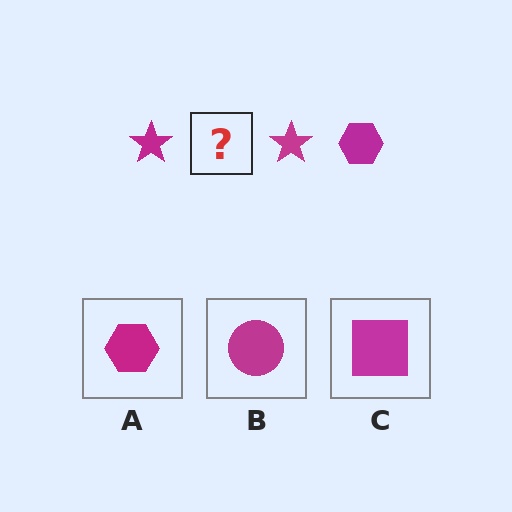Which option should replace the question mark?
Option A.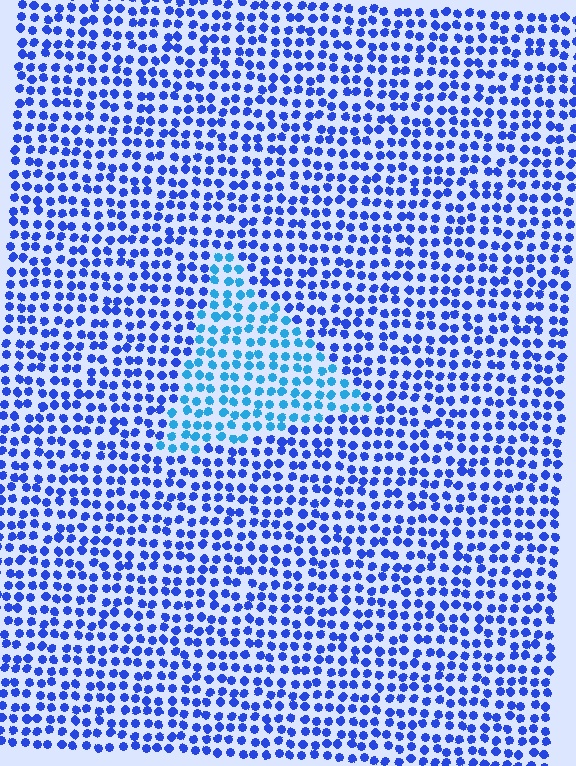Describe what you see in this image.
The image is filled with small blue elements in a uniform arrangement. A triangle-shaped region is visible where the elements are tinted to a slightly different hue, forming a subtle color boundary.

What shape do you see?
I see a triangle.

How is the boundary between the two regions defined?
The boundary is defined purely by a slight shift in hue (about 32 degrees). Spacing, size, and orientation are identical on both sides.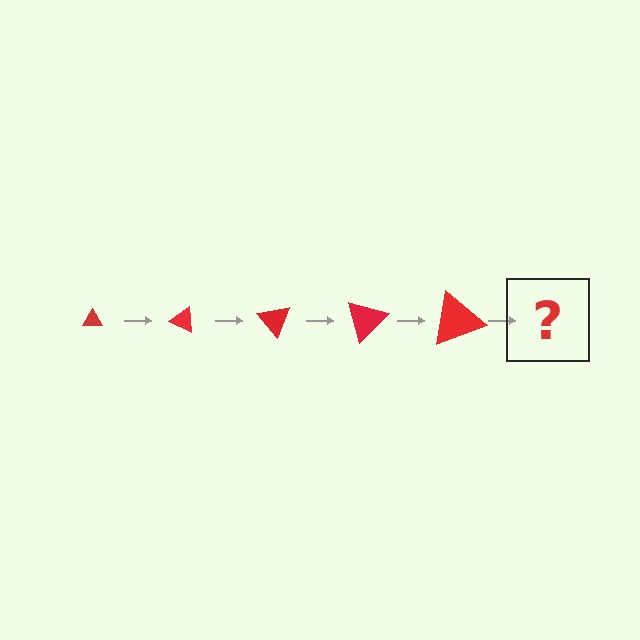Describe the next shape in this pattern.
It should be a triangle, larger than the previous one and rotated 125 degrees from the start.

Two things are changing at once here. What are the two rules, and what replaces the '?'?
The two rules are that the triangle grows larger each step and it rotates 25 degrees each step. The '?' should be a triangle, larger than the previous one and rotated 125 degrees from the start.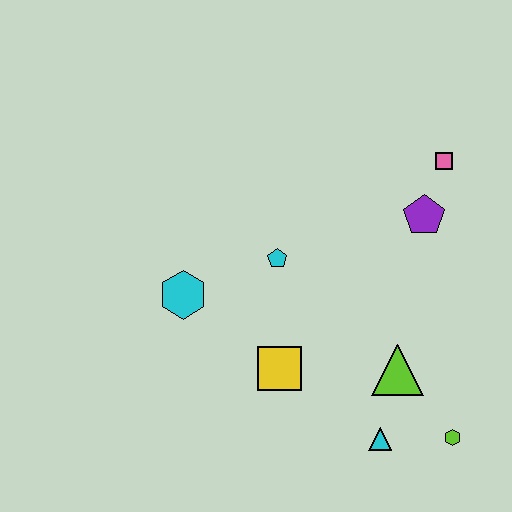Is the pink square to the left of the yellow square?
No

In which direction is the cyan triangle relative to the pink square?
The cyan triangle is below the pink square.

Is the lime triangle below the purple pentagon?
Yes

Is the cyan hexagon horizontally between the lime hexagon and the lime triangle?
No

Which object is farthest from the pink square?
The cyan hexagon is farthest from the pink square.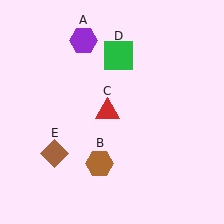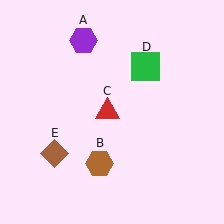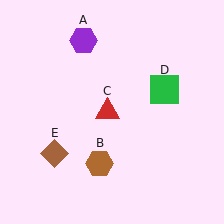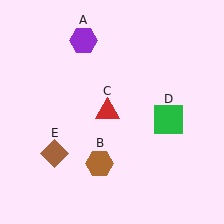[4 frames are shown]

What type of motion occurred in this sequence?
The green square (object D) rotated clockwise around the center of the scene.